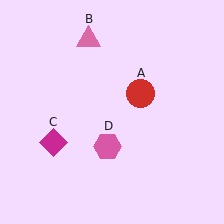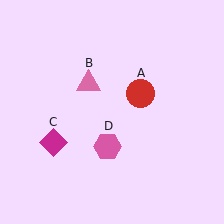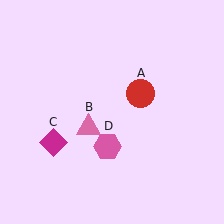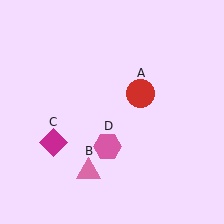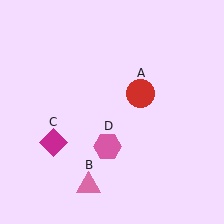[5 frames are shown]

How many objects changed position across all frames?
1 object changed position: pink triangle (object B).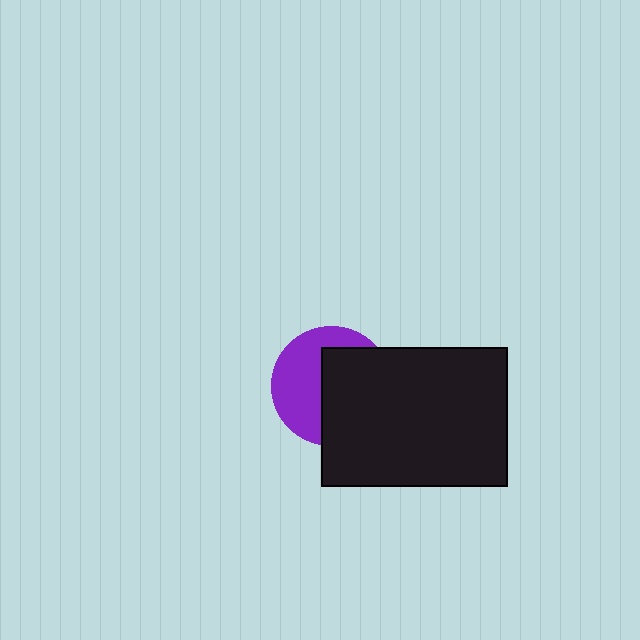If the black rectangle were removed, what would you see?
You would see the complete purple circle.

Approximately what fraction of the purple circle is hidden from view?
Roughly 52% of the purple circle is hidden behind the black rectangle.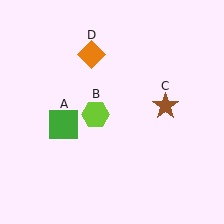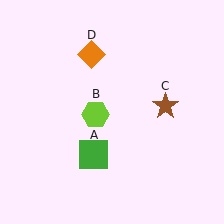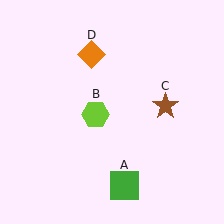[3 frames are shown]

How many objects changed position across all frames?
1 object changed position: green square (object A).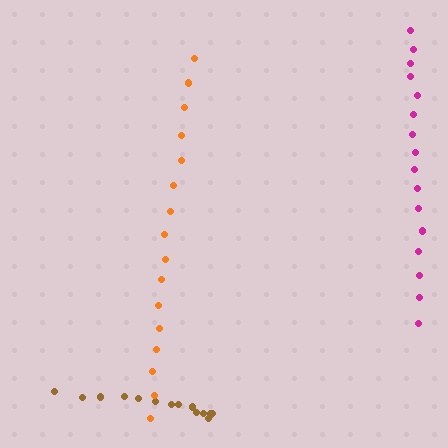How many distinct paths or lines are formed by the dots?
There are 3 distinct paths.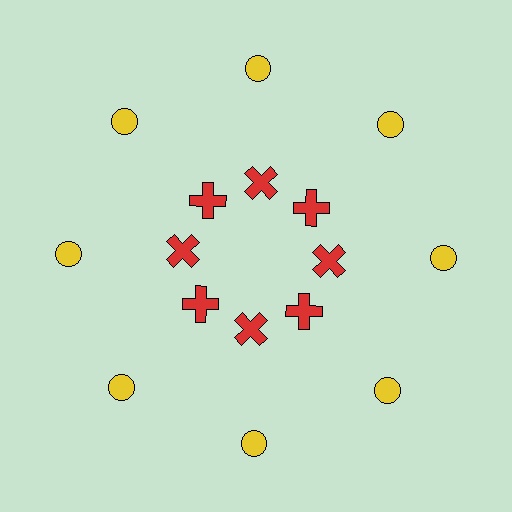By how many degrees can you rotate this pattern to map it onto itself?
The pattern maps onto itself every 45 degrees of rotation.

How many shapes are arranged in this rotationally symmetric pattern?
There are 16 shapes, arranged in 8 groups of 2.